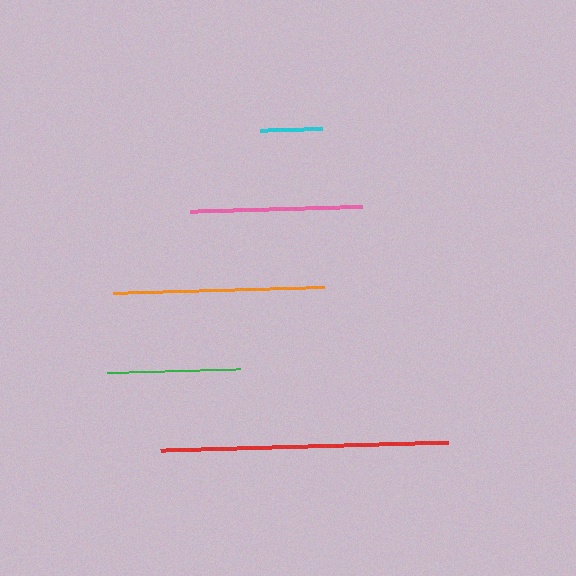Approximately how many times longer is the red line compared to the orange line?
The red line is approximately 1.4 times the length of the orange line.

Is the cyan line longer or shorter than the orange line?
The orange line is longer than the cyan line.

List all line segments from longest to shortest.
From longest to shortest: red, orange, pink, green, cyan.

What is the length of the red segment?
The red segment is approximately 288 pixels long.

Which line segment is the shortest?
The cyan line is the shortest at approximately 62 pixels.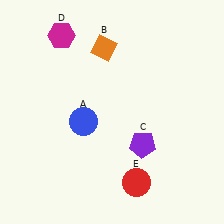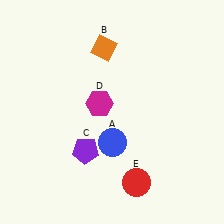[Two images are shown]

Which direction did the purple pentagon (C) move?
The purple pentagon (C) moved left.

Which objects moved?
The objects that moved are: the blue circle (A), the purple pentagon (C), the magenta hexagon (D).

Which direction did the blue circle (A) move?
The blue circle (A) moved right.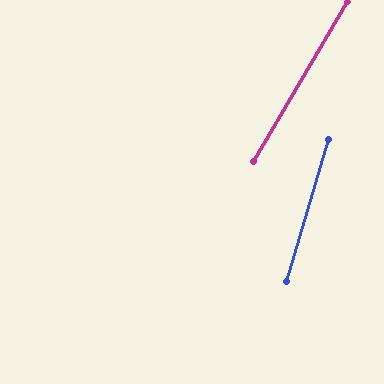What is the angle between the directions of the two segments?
Approximately 14 degrees.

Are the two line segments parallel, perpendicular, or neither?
Neither parallel nor perpendicular — they differ by about 14°.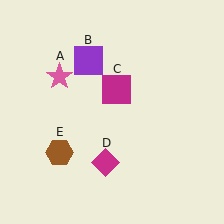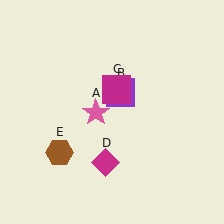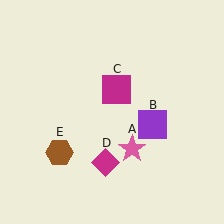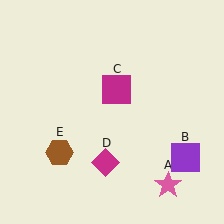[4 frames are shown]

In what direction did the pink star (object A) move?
The pink star (object A) moved down and to the right.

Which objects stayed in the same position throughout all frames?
Magenta square (object C) and magenta diamond (object D) and brown hexagon (object E) remained stationary.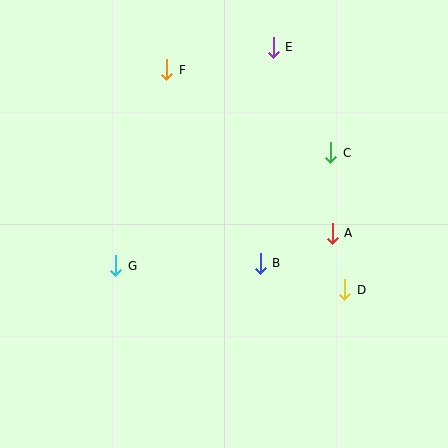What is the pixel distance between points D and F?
The distance between D and F is 283 pixels.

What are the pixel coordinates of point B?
Point B is at (260, 263).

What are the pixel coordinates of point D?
Point D is at (345, 290).